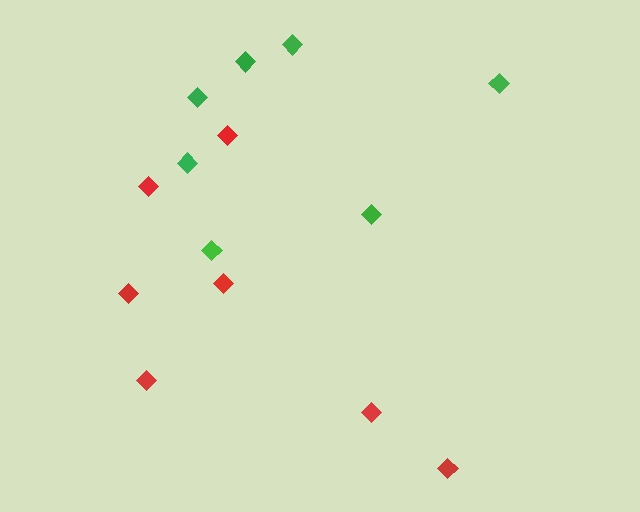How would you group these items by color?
There are 2 groups: one group of red diamonds (7) and one group of green diamonds (7).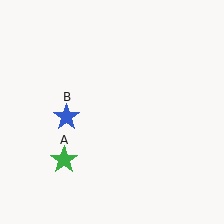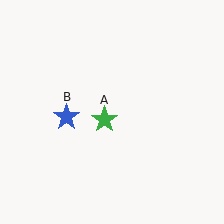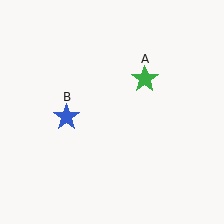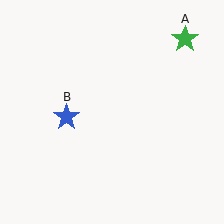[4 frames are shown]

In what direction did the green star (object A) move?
The green star (object A) moved up and to the right.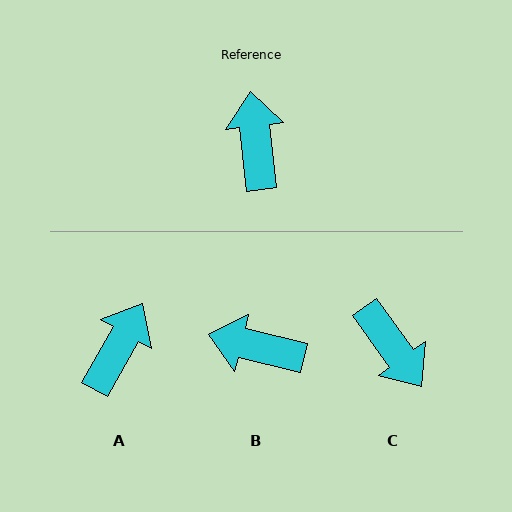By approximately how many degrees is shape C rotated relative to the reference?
Approximately 151 degrees clockwise.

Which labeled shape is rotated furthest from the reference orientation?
C, about 151 degrees away.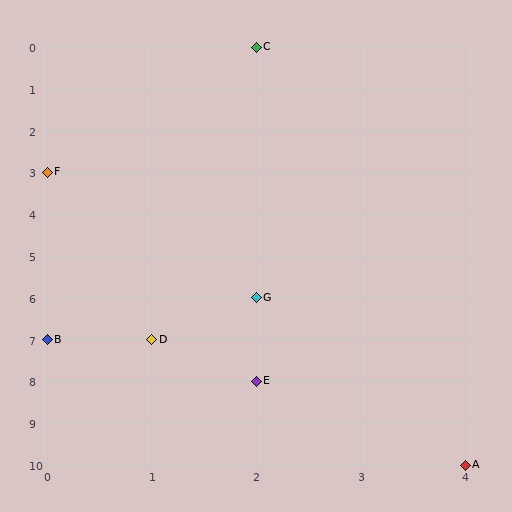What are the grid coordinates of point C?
Point C is at grid coordinates (2, 0).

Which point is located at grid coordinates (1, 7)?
Point D is at (1, 7).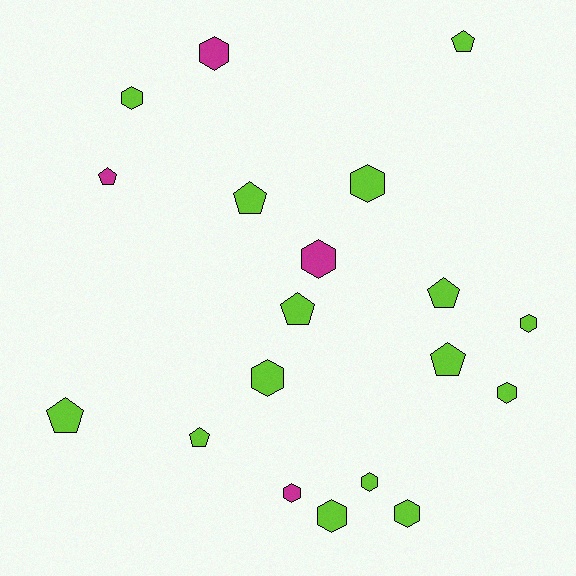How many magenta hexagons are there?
There are 3 magenta hexagons.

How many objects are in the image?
There are 19 objects.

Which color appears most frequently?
Lime, with 15 objects.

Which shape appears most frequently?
Hexagon, with 11 objects.